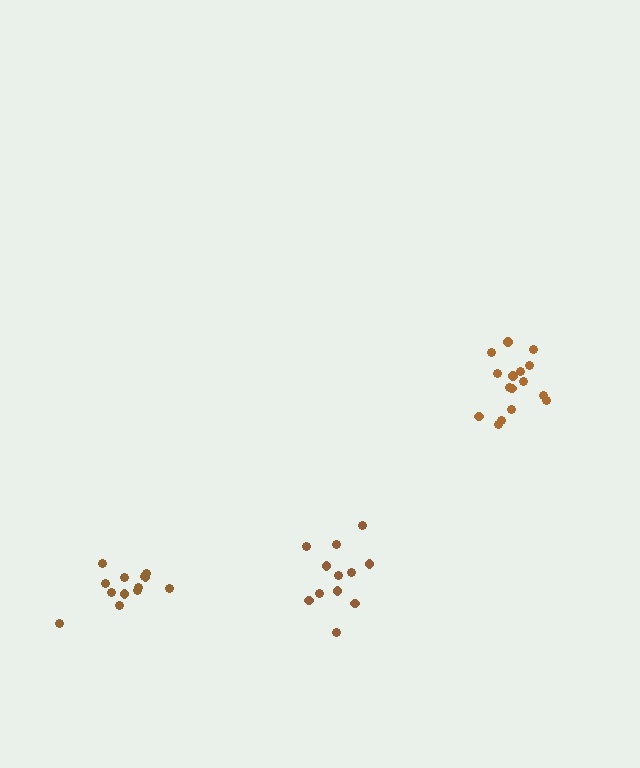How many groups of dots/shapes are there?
There are 3 groups.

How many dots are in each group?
Group 1: 16 dots, Group 2: 12 dots, Group 3: 13 dots (41 total).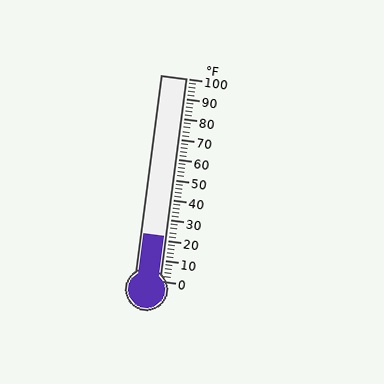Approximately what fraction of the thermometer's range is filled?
The thermometer is filled to approximately 20% of its range.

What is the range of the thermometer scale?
The thermometer scale ranges from 0°F to 100°F.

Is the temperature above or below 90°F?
The temperature is below 90°F.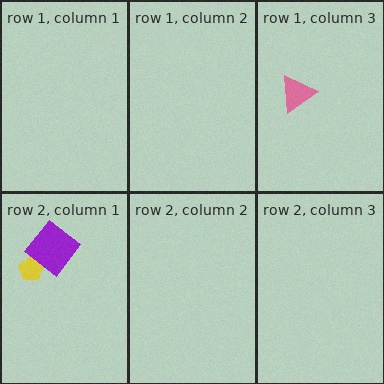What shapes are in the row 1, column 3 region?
The pink triangle.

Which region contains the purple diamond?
The row 2, column 1 region.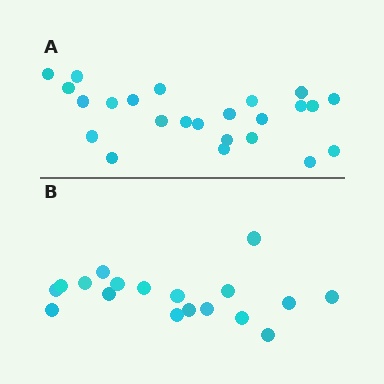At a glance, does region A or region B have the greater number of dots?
Region A (the top region) has more dots.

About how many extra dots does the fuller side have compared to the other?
Region A has about 6 more dots than region B.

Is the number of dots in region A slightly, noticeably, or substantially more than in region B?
Region A has noticeably more, but not dramatically so. The ratio is roughly 1.3 to 1.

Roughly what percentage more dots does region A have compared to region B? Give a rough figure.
About 35% more.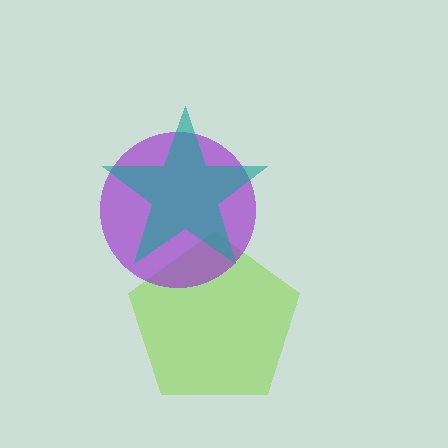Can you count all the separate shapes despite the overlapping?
Yes, there are 3 separate shapes.